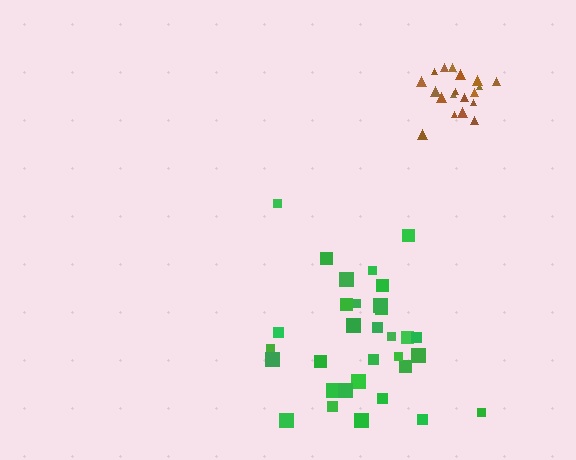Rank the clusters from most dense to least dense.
brown, green.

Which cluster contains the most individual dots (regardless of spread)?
Green (32).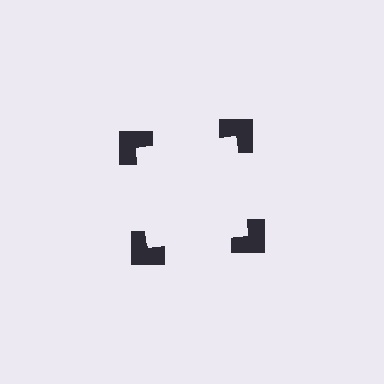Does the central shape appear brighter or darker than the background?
It typically appears slightly brighter than the background, even though no actual brightness change is drawn.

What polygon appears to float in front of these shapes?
An illusory square — its edges are inferred from the aligned wedge cuts in the notched squares, not physically drawn.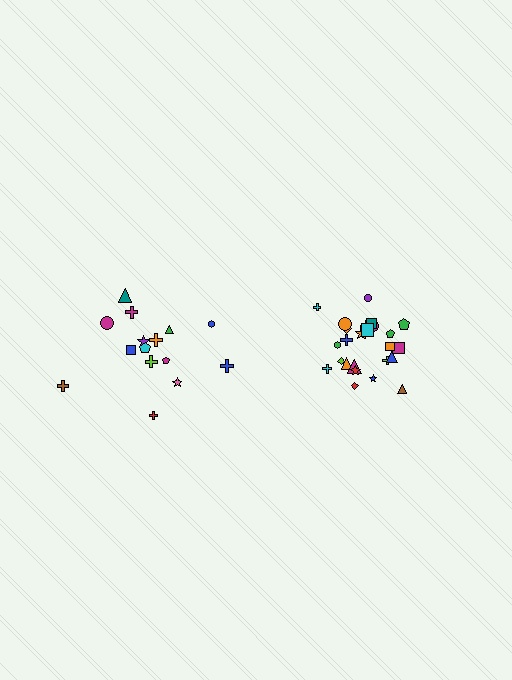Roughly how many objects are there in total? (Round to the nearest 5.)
Roughly 40 objects in total.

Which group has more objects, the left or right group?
The right group.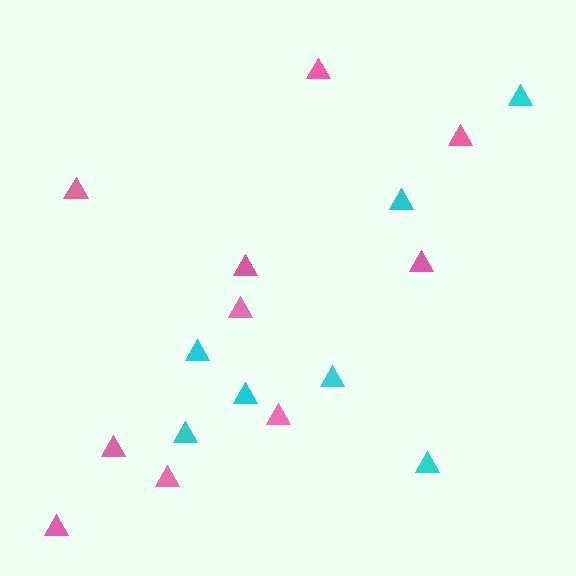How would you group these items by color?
There are 2 groups: one group of pink triangles (10) and one group of cyan triangles (7).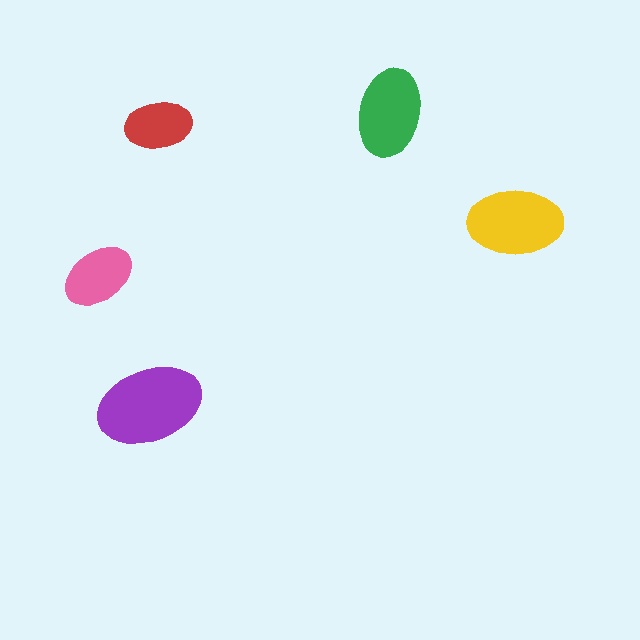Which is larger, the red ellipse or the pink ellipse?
The pink one.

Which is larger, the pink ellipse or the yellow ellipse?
The yellow one.